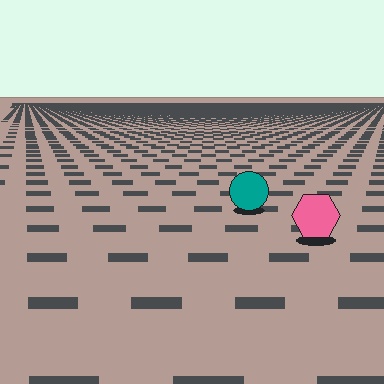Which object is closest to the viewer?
The pink hexagon is closest. The texture marks near it are larger and more spread out.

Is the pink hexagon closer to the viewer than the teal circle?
Yes. The pink hexagon is closer — you can tell from the texture gradient: the ground texture is coarser near it.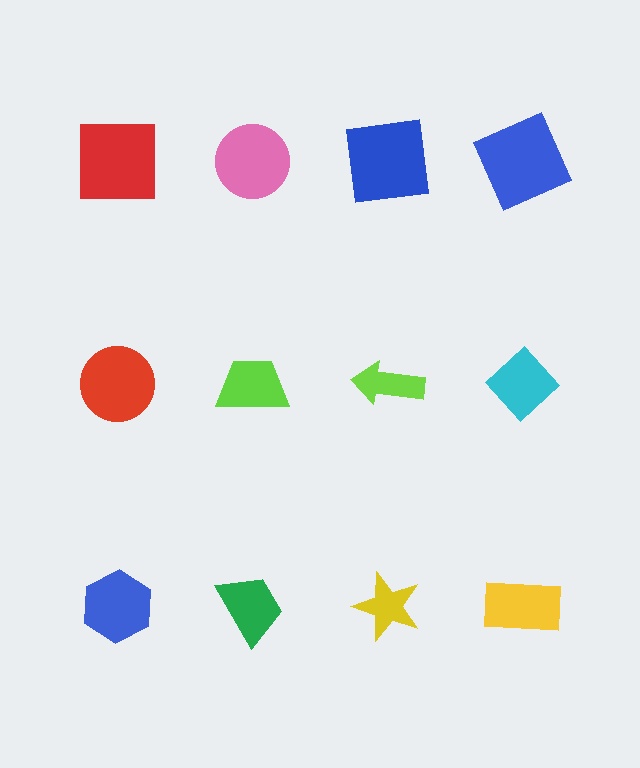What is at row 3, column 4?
A yellow rectangle.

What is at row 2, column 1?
A red circle.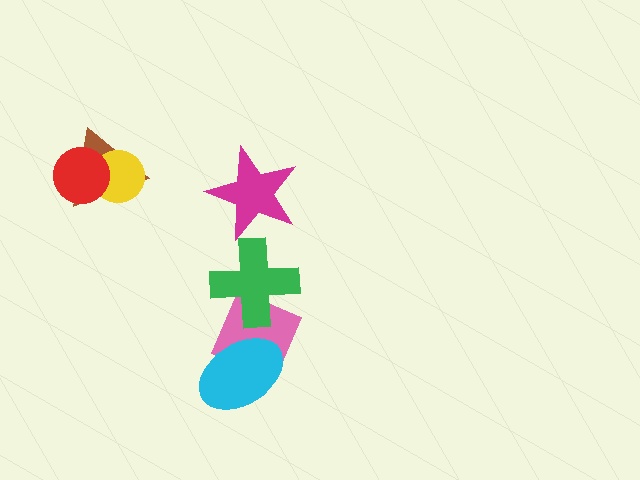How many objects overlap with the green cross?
1 object overlaps with the green cross.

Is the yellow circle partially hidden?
Yes, it is partially covered by another shape.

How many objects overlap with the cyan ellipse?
1 object overlaps with the cyan ellipse.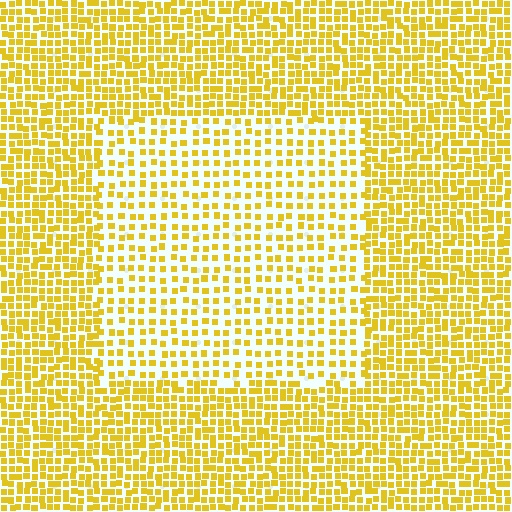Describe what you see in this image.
The image contains small yellow elements arranged at two different densities. A rectangle-shaped region is visible where the elements are less densely packed than the surrounding area.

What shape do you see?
I see a rectangle.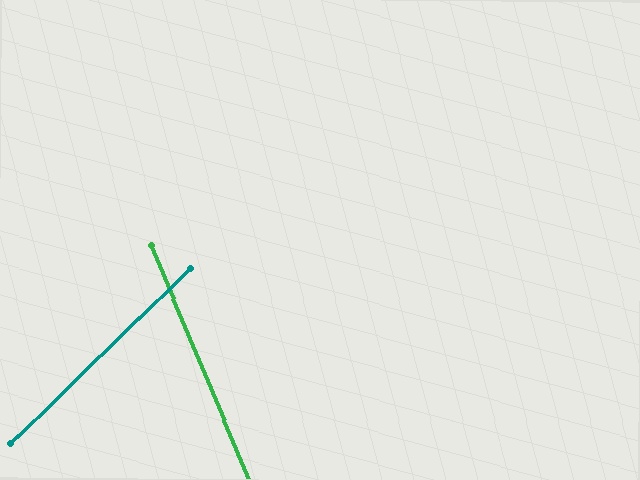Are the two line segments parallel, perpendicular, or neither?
Neither parallel nor perpendicular — they differ by about 68°.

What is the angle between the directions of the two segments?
Approximately 68 degrees.